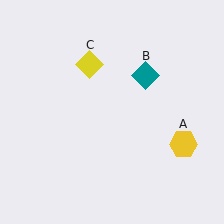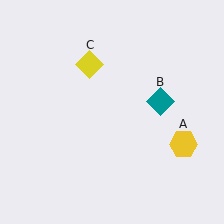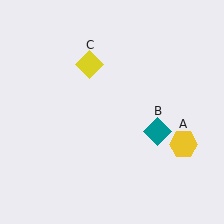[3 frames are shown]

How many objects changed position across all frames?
1 object changed position: teal diamond (object B).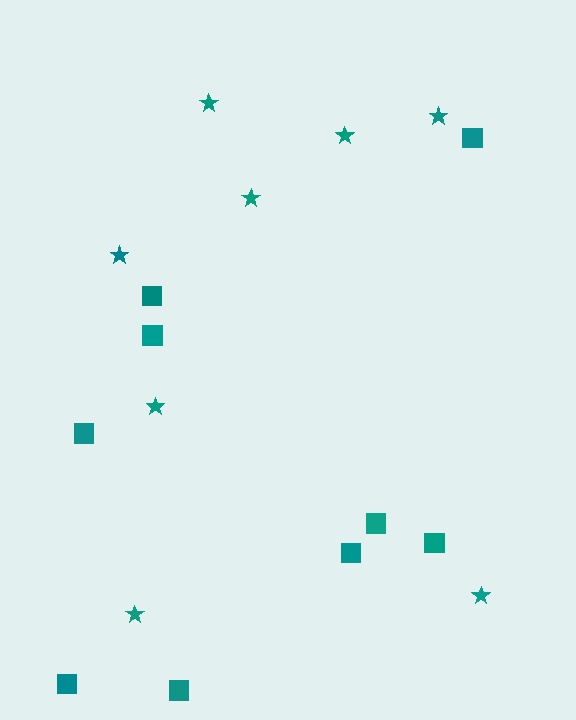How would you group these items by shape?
There are 2 groups: one group of squares (9) and one group of stars (8).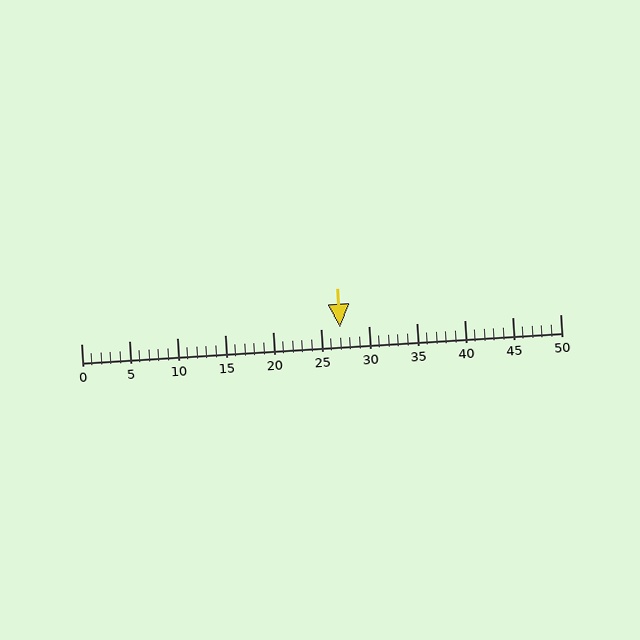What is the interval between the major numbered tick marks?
The major tick marks are spaced 5 units apart.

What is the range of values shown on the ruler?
The ruler shows values from 0 to 50.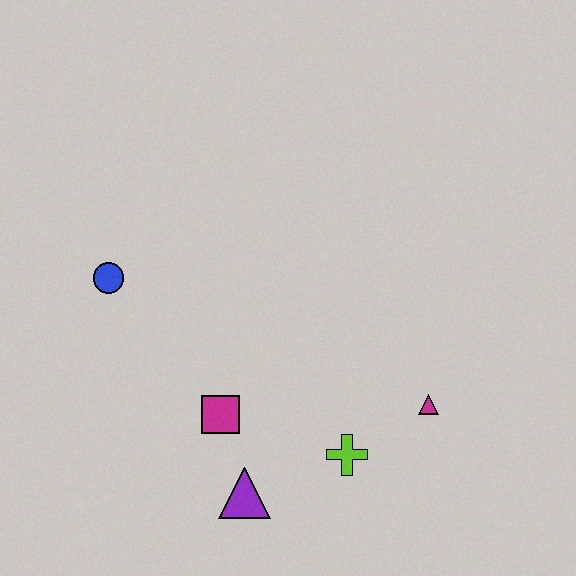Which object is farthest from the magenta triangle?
The blue circle is farthest from the magenta triangle.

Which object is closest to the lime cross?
The magenta triangle is closest to the lime cross.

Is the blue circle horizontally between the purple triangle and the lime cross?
No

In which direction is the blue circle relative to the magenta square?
The blue circle is above the magenta square.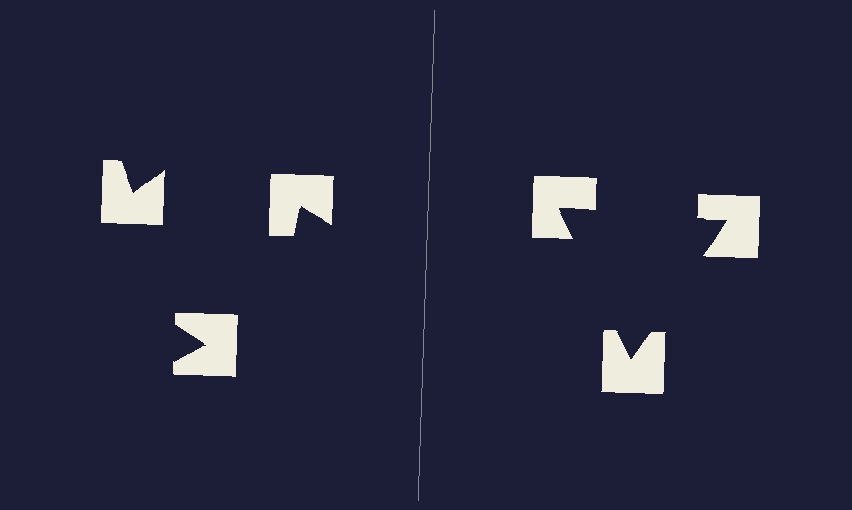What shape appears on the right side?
An illusory triangle.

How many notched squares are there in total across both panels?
6 — 3 on each side.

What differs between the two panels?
The notched squares are positioned identically on both sides; only the wedge orientations differ. On the right they align to a triangle; on the left they are misaligned.